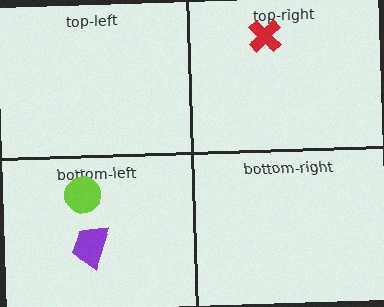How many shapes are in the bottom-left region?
2.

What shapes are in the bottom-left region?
The lime circle, the purple trapezoid.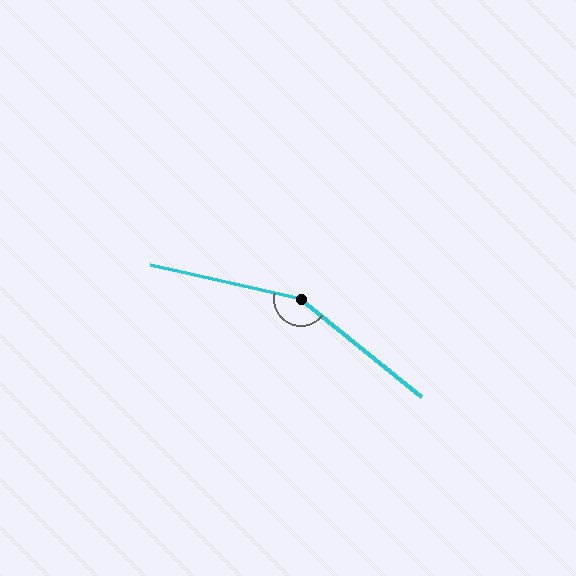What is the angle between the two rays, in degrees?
Approximately 154 degrees.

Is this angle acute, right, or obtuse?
It is obtuse.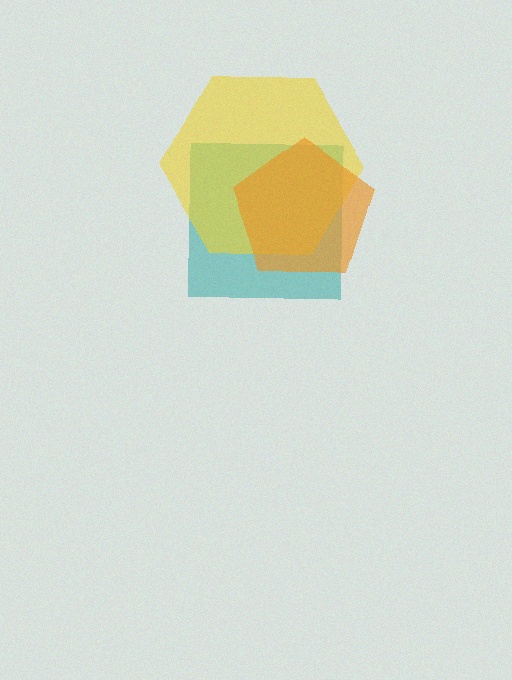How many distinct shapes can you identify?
There are 3 distinct shapes: a teal square, a yellow hexagon, an orange pentagon.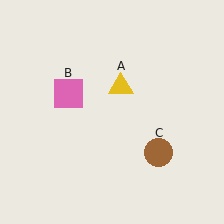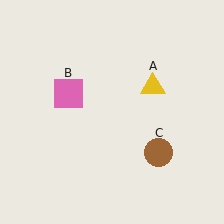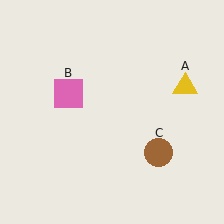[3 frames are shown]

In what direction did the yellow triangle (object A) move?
The yellow triangle (object A) moved right.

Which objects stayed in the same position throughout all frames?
Pink square (object B) and brown circle (object C) remained stationary.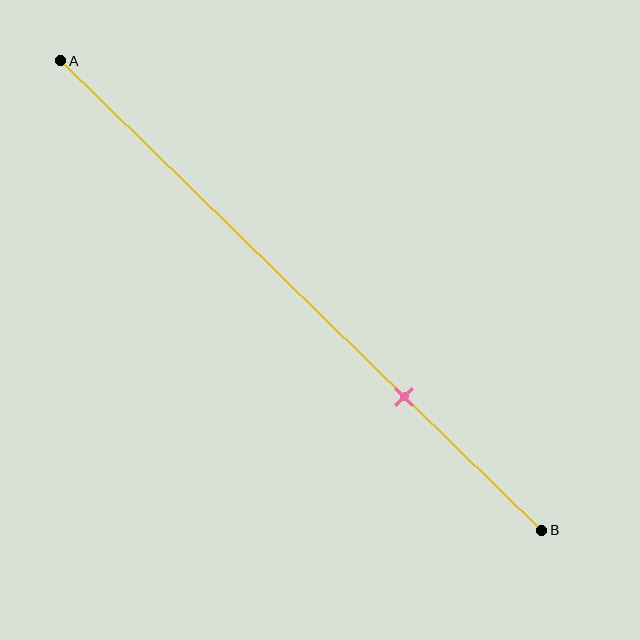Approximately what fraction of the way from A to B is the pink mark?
The pink mark is approximately 70% of the way from A to B.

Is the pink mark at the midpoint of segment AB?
No, the mark is at about 70% from A, not at the 50% midpoint.